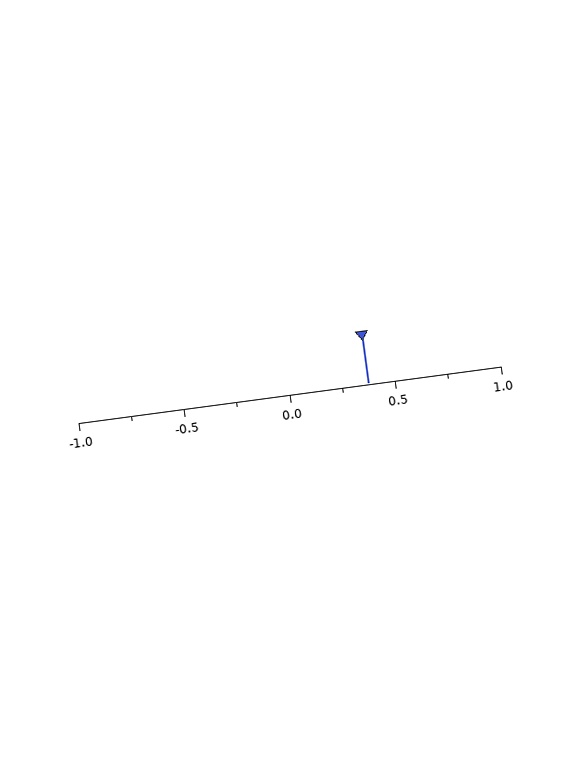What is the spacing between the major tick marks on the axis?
The major ticks are spaced 0.5 apart.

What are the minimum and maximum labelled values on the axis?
The axis runs from -1.0 to 1.0.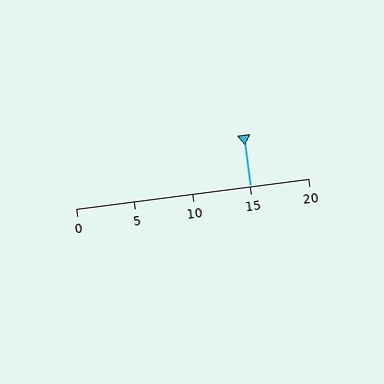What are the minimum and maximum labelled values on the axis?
The axis runs from 0 to 20.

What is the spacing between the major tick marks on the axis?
The major ticks are spaced 5 apart.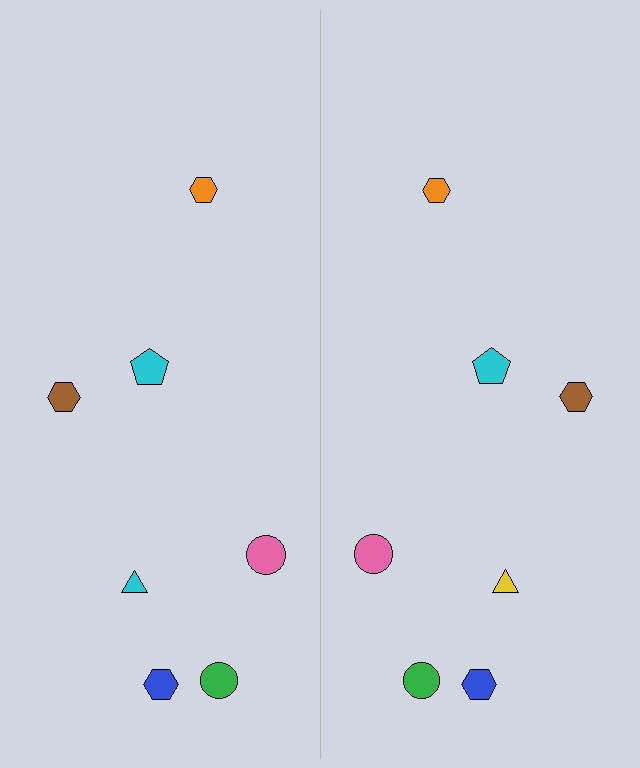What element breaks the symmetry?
The yellow triangle on the right side breaks the symmetry — its mirror counterpart is cyan.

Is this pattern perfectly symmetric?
No, the pattern is not perfectly symmetric. The yellow triangle on the right side breaks the symmetry — its mirror counterpart is cyan.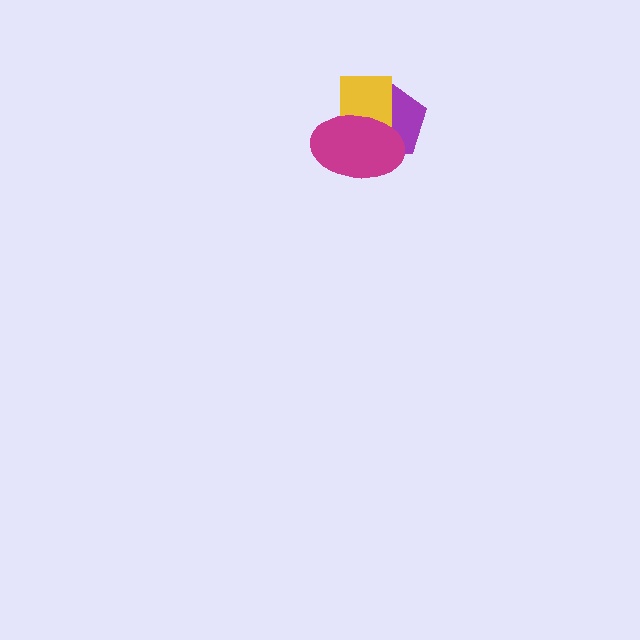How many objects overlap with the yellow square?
2 objects overlap with the yellow square.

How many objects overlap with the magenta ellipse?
2 objects overlap with the magenta ellipse.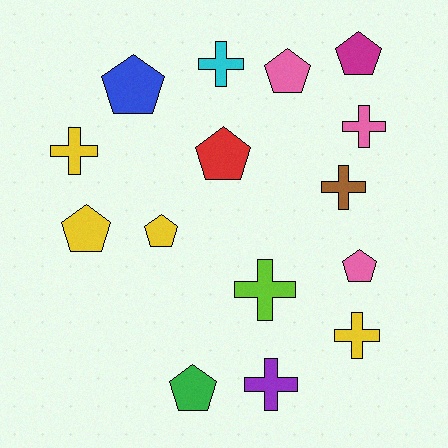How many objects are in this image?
There are 15 objects.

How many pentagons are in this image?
There are 8 pentagons.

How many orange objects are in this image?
There are no orange objects.